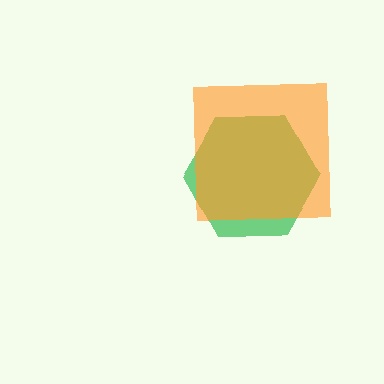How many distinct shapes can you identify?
There are 2 distinct shapes: a green hexagon, an orange square.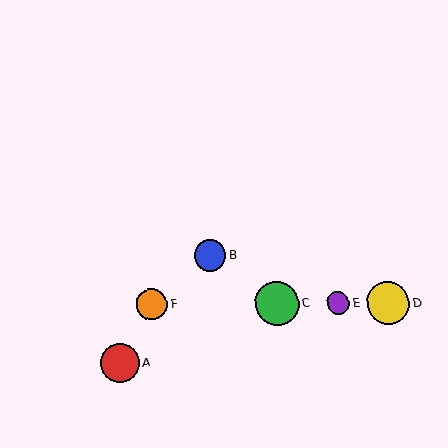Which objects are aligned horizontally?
Objects C, D, E, F are aligned horizontally.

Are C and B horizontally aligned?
No, C is at y≈304 and B is at y≈255.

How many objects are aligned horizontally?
4 objects (C, D, E, F) are aligned horizontally.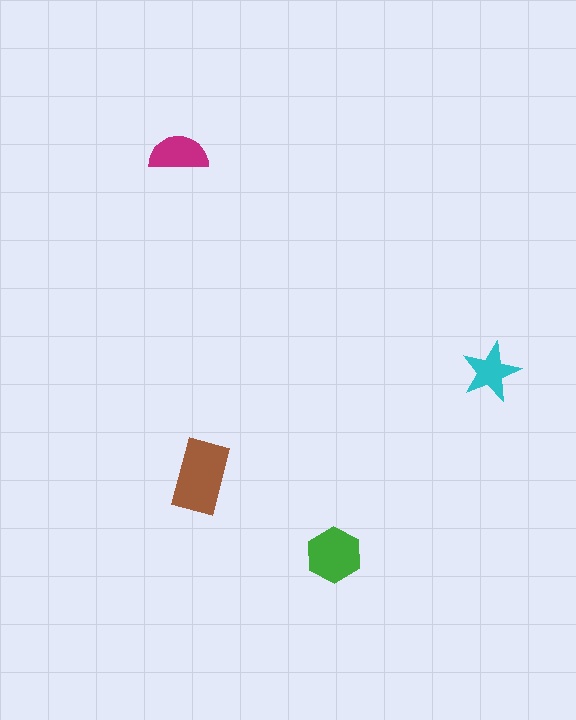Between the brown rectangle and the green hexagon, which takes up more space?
The brown rectangle.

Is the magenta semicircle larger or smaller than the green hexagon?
Smaller.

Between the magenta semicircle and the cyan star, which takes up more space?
The magenta semicircle.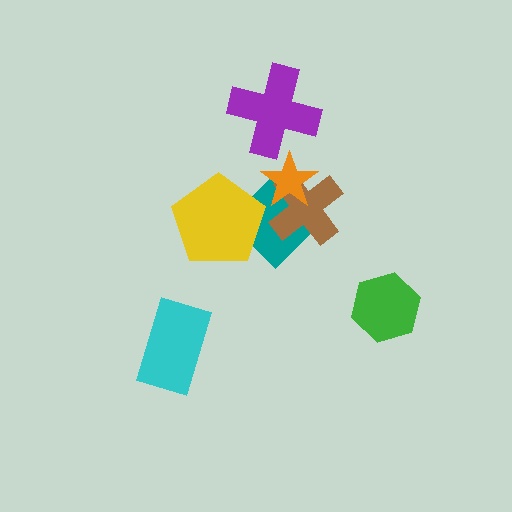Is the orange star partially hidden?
No, no other shape covers it.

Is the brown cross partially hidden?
Yes, it is partially covered by another shape.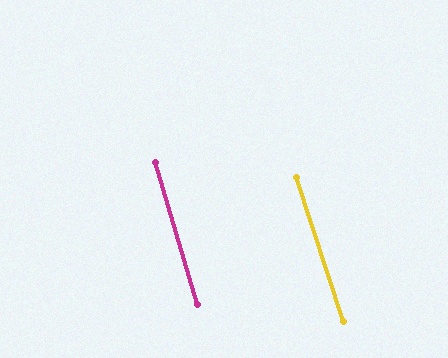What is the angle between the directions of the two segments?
Approximately 2 degrees.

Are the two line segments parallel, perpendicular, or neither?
Parallel — their directions differ by only 1.5°.